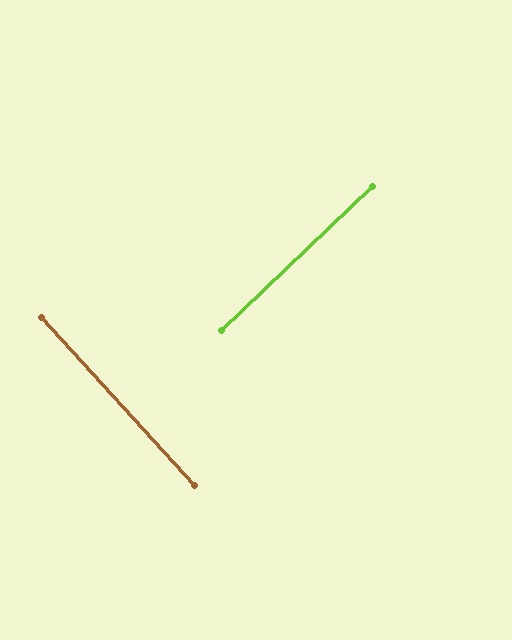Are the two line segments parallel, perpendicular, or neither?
Perpendicular — they meet at approximately 89°.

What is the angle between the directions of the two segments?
Approximately 89 degrees.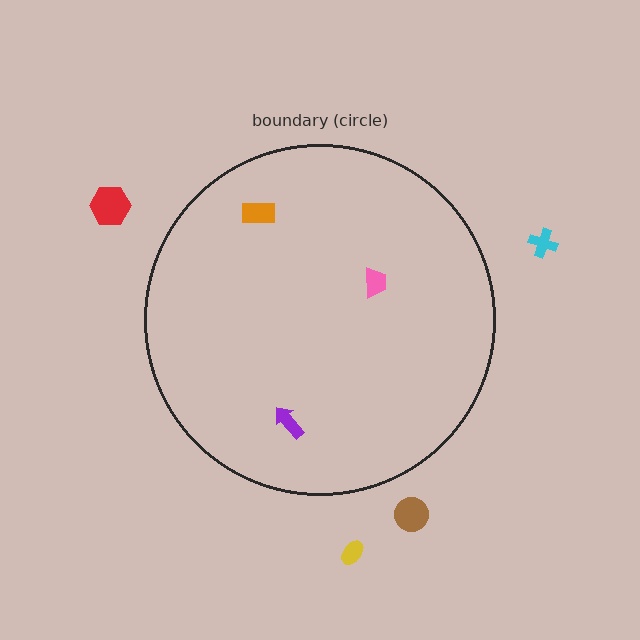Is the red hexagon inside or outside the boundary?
Outside.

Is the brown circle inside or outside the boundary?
Outside.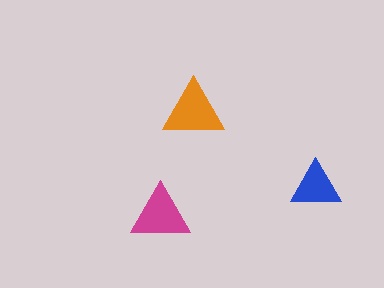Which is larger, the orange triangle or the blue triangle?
The orange one.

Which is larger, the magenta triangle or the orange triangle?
The orange one.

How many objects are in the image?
There are 3 objects in the image.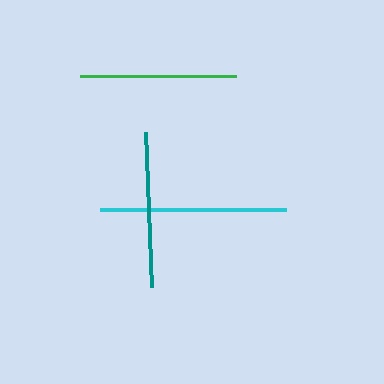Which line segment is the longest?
The cyan line is the longest at approximately 185 pixels.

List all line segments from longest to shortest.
From longest to shortest: cyan, teal, green.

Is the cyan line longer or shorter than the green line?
The cyan line is longer than the green line.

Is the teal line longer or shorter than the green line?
The teal line is longer than the green line.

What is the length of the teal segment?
The teal segment is approximately 156 pixels long.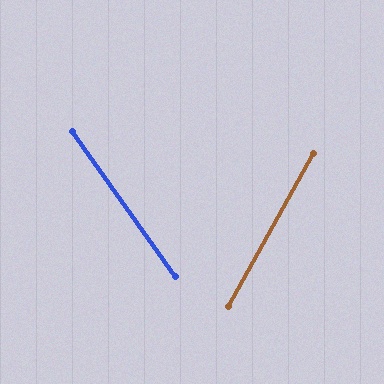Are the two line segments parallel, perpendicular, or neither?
Neither parallel nor perpendicular — they differ by about 64°.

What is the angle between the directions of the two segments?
Approximately 64 degrees.